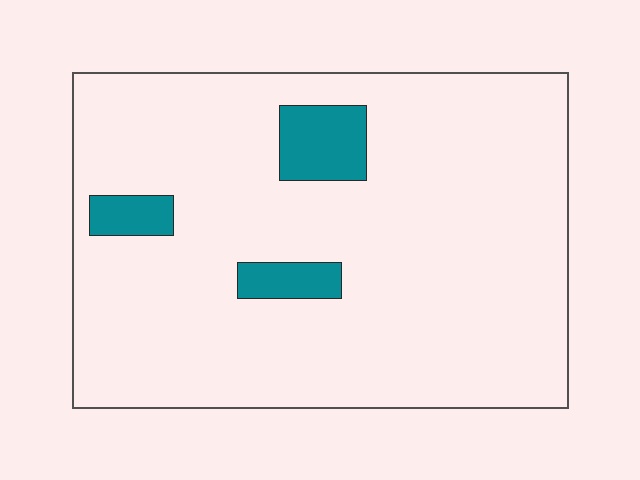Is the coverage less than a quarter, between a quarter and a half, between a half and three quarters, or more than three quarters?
Less than a quarter.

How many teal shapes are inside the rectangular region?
3.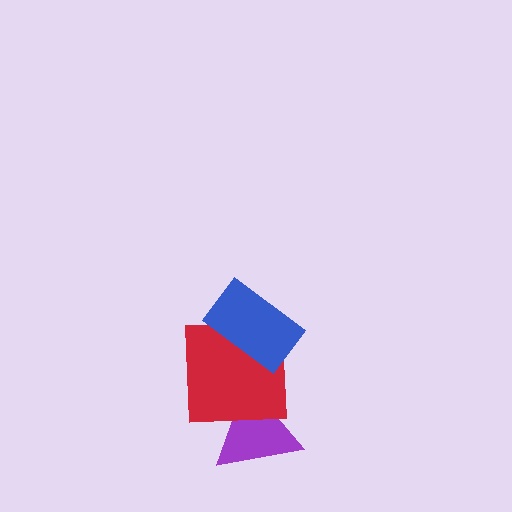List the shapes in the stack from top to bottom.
From top to bottom: the blue rectangle, the red square, the purple triangle.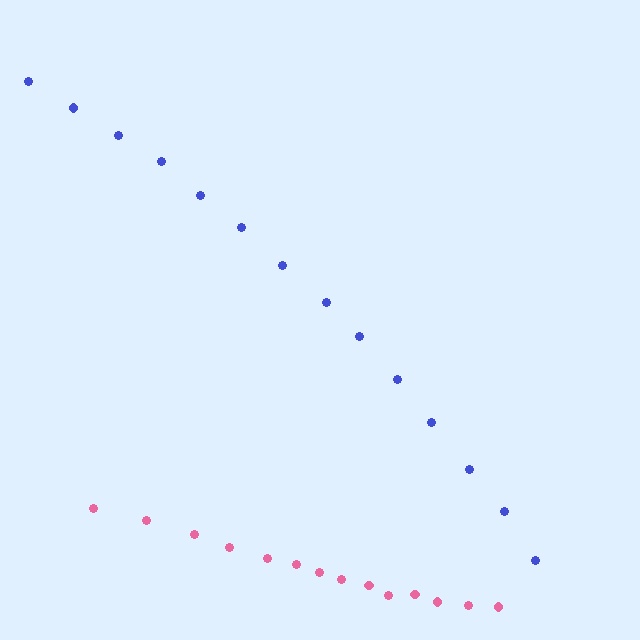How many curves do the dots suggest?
There are 2 distinct paths.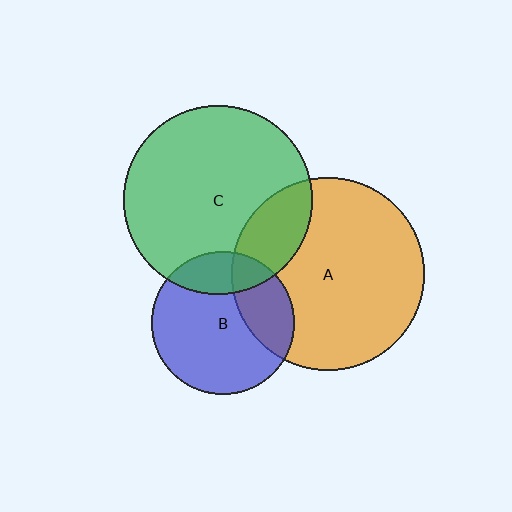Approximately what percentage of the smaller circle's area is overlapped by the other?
Approximately 20%.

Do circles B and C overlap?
Yes.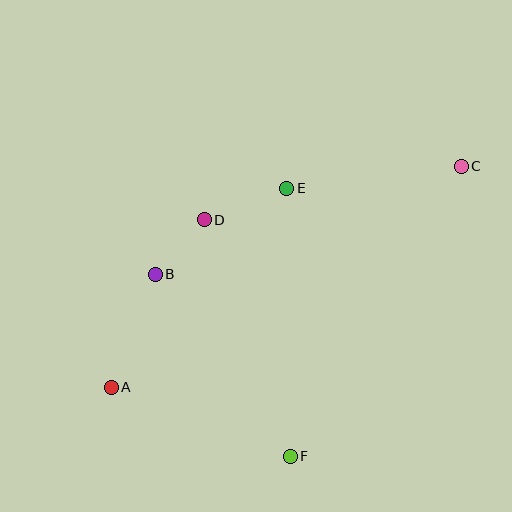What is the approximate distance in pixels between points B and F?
The distance between B and F is approximately 226 pixels.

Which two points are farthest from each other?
Points A and C are farthest from each other.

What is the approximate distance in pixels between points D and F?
The distance between D and F is approximately 252 pixels.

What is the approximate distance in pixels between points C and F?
The distance between C and F is approximately 337 pixels.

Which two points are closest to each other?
Points B and D are closest to each other.